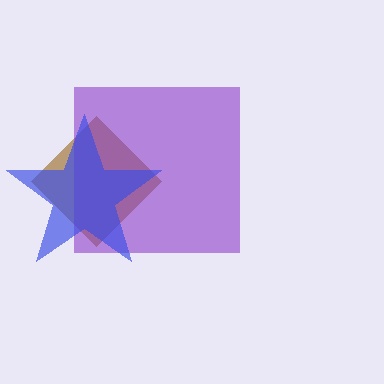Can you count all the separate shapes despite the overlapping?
Yes, there are 3 separate shapes.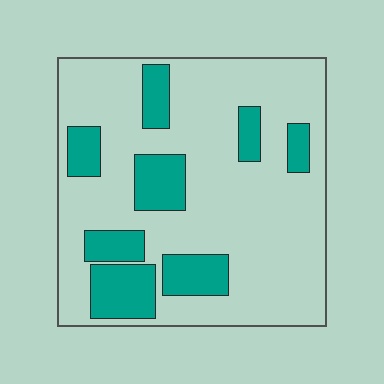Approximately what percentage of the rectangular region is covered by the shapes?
Approximately 25%.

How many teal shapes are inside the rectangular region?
8.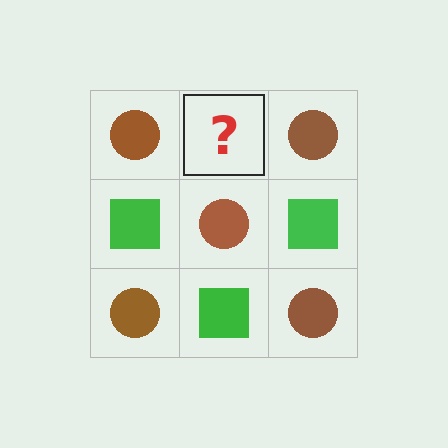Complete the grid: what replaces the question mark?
The question mark should be replaced with a green square.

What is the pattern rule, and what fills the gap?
The rule is that it alternates brown circle and green square in a checkerboard pattern. The gap should be filled with a green square.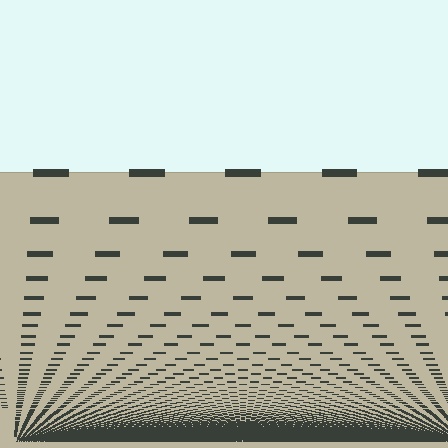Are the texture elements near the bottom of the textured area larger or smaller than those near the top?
Smaller. The gradient is inverted — elements near the bottom are smaller and denser.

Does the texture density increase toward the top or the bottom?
Density increases toward the bottom.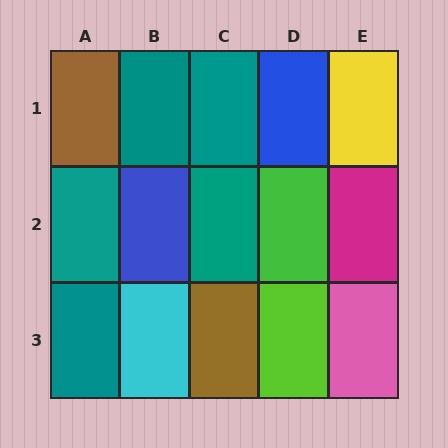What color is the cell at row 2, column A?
Teal.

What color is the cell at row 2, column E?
Magenta.